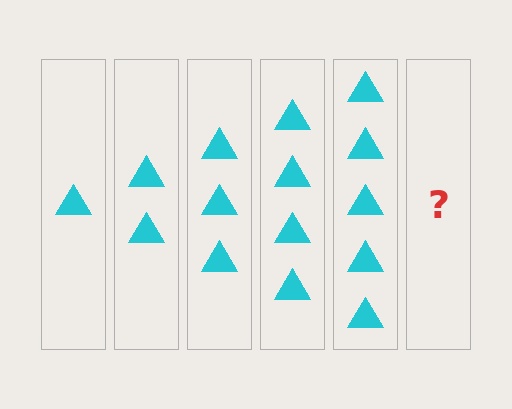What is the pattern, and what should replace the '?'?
The pattern is that each step adds one more triangle. The '?' should be 6 triangles.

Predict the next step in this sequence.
The next step is 6 triangles.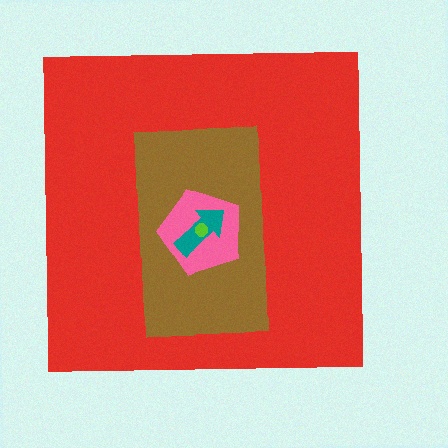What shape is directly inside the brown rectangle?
The pink pentagon.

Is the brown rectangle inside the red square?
Yes.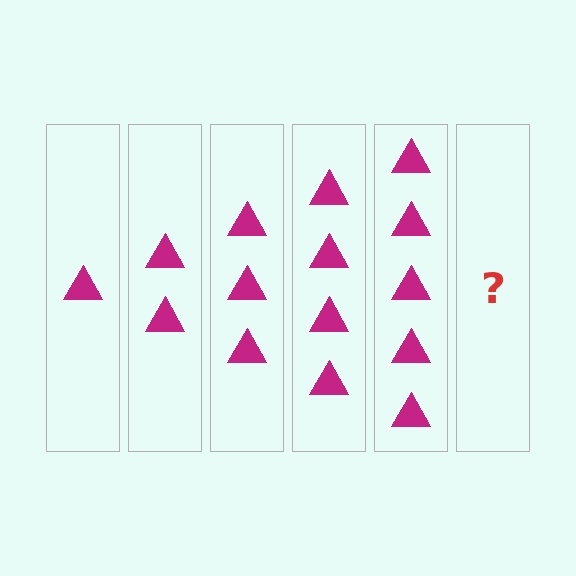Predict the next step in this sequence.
The next step is 6 triangles.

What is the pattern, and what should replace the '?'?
The pattern is that each step adds one more triangle. The '?' should be 6 triangles.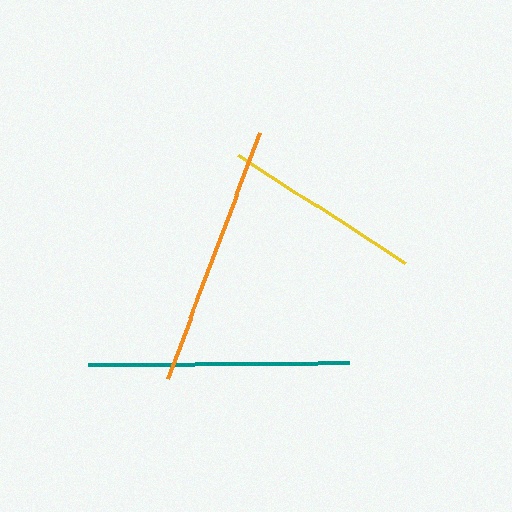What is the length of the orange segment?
The orange segment is approximately 263 pixels long.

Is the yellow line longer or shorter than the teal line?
The teal line is longer than the yellow line.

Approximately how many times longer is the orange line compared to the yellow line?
The orange line is approximately 1.3 times the length of the yellow line.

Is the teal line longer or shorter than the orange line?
The orange line is longer than the teal line.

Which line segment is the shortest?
The yellow line is the shortest at approximately 198 pixels.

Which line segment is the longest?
The orange line is the longest at approximately 263 pixels.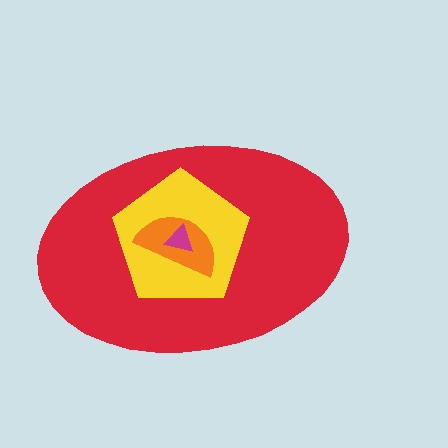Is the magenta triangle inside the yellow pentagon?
Yes.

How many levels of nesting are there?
4.